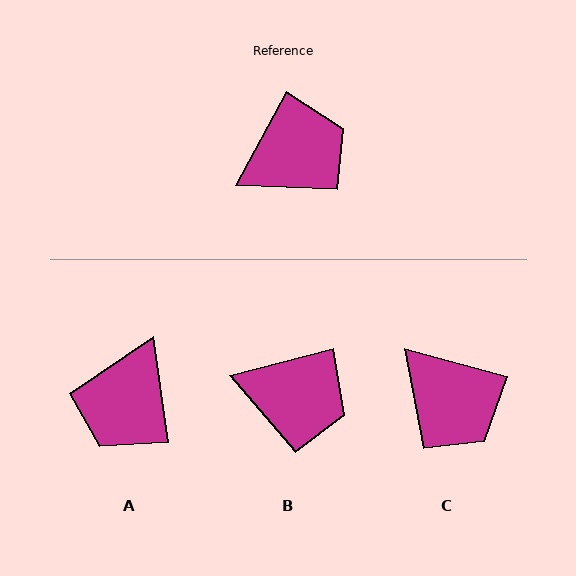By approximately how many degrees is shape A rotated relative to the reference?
Approximately 144 degrees clockwise.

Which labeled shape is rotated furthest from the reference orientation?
A, about 144 degrees away.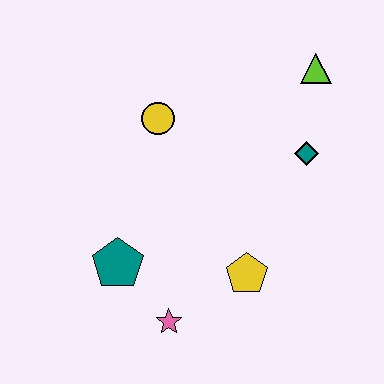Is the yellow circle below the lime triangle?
Yes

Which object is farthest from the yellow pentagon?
The lime triangle is farthest from the yellow pentagon.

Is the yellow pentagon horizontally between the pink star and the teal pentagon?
No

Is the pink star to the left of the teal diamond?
Yes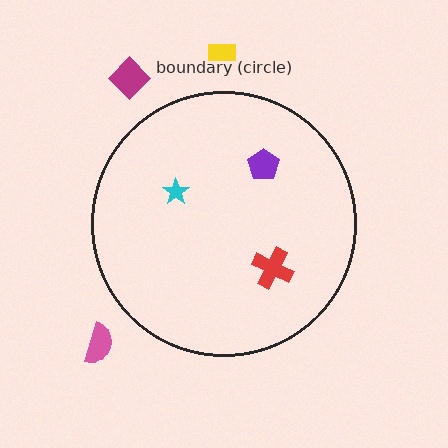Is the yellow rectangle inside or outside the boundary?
Outside.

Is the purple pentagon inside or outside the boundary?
Inside.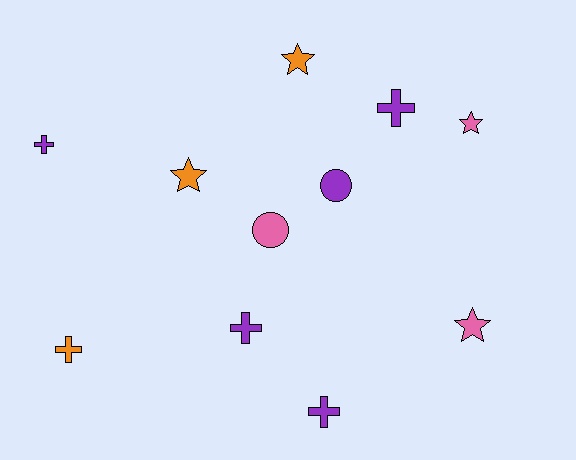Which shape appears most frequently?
Cross, with 5 objects.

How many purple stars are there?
There are no purple stars.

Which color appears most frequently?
Purple, with 5 objects.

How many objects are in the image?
There are 11 objects.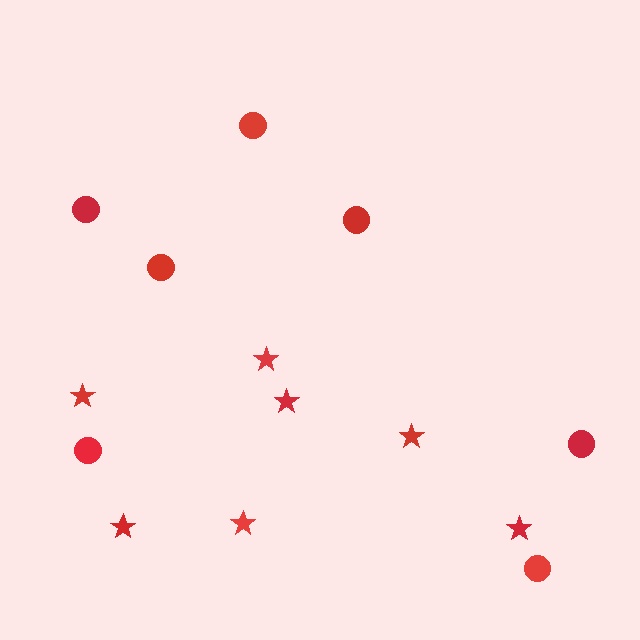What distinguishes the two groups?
There are 2 groups: one group of stars (7) and one group of circles (7).